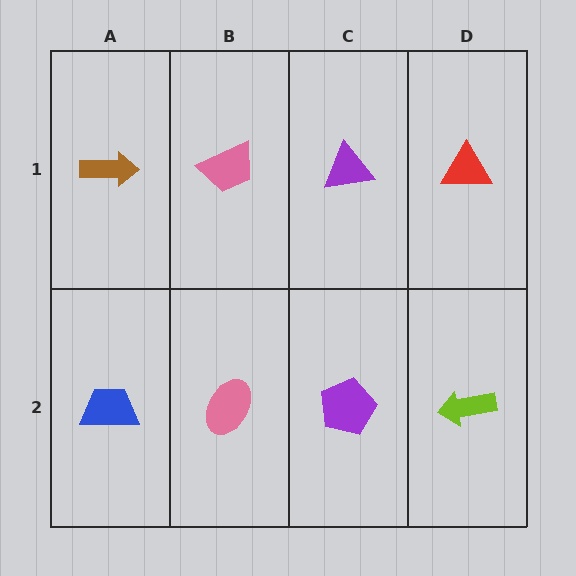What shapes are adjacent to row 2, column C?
A purple triangle (row 1, column C), a pink ellipse (row 2, column B), a lime arrow (row 2, column D).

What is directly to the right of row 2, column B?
A purple pentagon.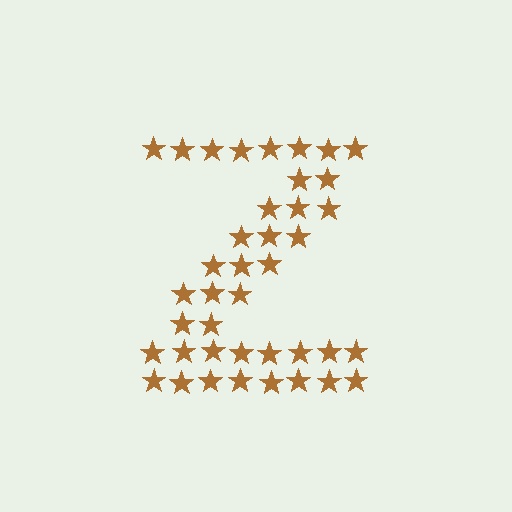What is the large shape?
The large shape is the letter Z.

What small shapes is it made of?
It is made of small stars.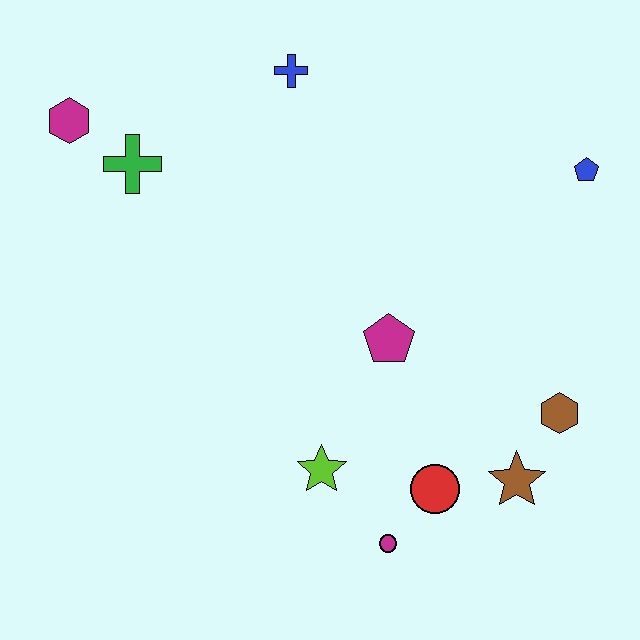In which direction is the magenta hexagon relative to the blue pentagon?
The magenta hexagon is to the left of the blue pentagon.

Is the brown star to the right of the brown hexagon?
No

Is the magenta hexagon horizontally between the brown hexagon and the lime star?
No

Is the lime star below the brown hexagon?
Yes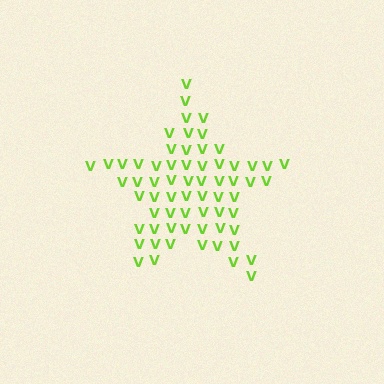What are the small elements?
The small elements are letter V's.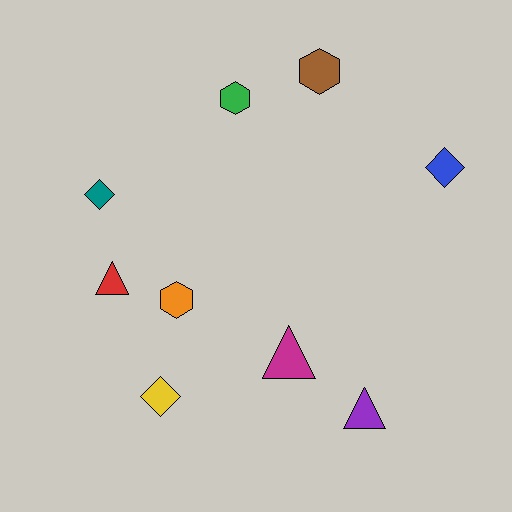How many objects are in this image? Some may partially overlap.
There are 9 objects.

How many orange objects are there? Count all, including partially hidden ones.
There is 1 orange object.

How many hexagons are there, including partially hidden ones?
There are 3 hexagons.